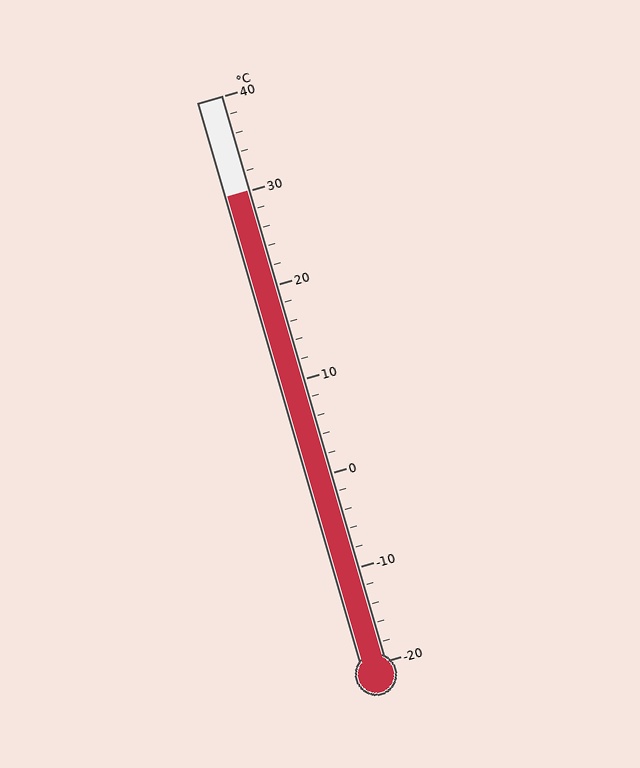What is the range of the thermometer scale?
The thermometer scale ranges from -20°C to 40°C.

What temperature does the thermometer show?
The thermometer shows approximately 30°C.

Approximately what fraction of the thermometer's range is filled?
The thermometer is filled to approximately 85% of its range.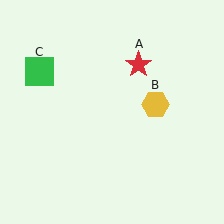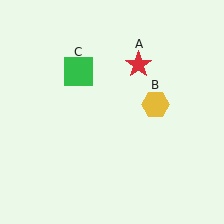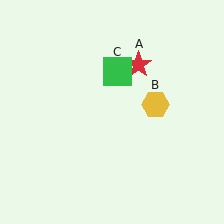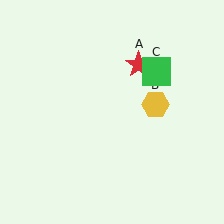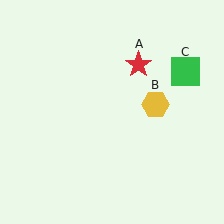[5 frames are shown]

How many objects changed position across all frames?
1 object changed position: green square (object C).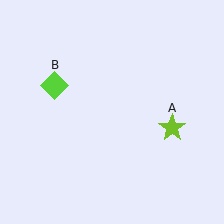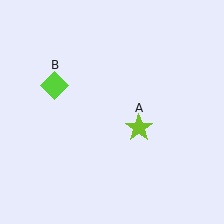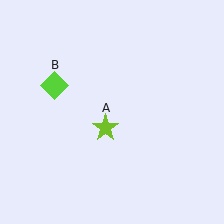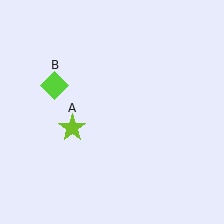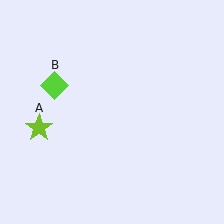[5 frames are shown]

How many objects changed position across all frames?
1 object changed position: lime star (object A).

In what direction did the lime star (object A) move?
The lime star (object A) moved left.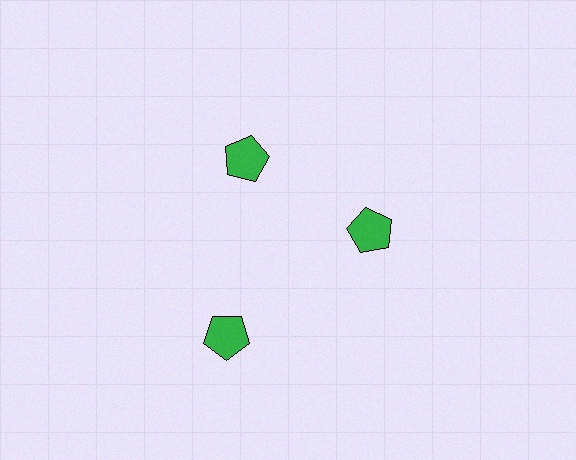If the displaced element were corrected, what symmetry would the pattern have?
It would have 3-fold rotational symmetry — the pattern would map onto itself every 120 degrees.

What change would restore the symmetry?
The symmetry would be restored by moving it inward, back onto the ring so that all 3 pentagons sit at equal angles and equal distance from the center.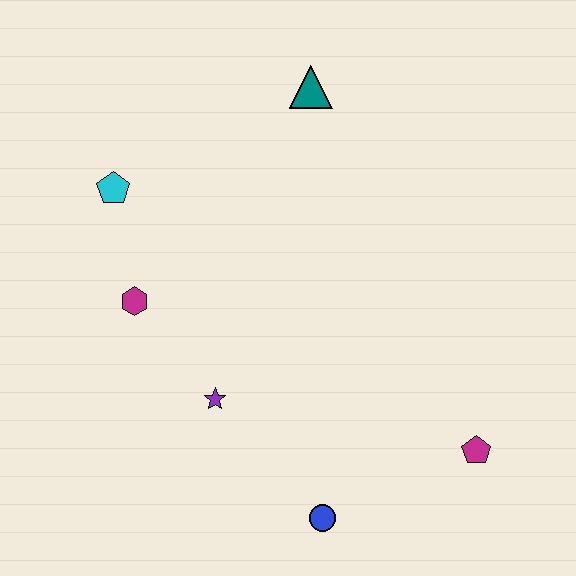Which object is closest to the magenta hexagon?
The cyan pentagon is closest to the magenta hexagon.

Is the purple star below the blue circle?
No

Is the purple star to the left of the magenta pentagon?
Yes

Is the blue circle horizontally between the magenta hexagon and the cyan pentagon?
No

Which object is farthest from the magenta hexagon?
The magenta pentagon is farthest from the magenta hexagon.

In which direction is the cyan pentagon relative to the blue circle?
The cyan pentagon is above the blue circle.